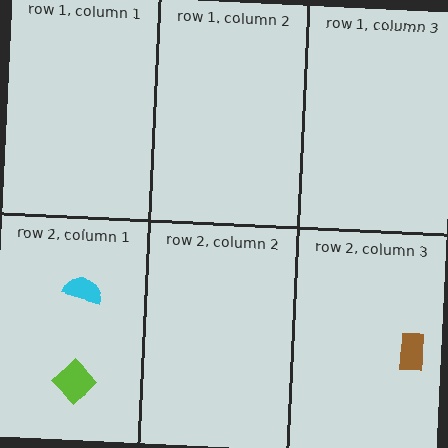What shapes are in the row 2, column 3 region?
The brown rectangle.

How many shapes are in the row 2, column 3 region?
1.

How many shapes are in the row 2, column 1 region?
2.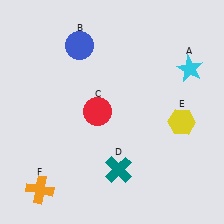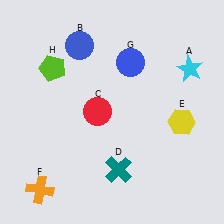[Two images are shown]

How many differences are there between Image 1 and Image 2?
There are 2 differences between the two images.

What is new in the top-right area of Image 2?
A blue circle (G) was added in the top-right area of Image 2.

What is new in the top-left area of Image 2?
A lime pentagon (H) was added in the top-left area of Image 2.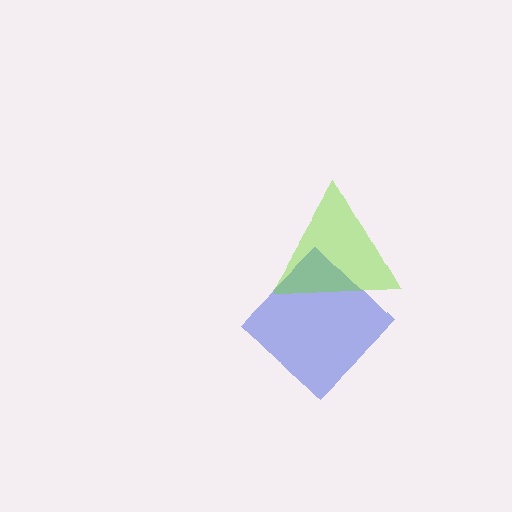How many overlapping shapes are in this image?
There are 2 overlapping shapes in the image.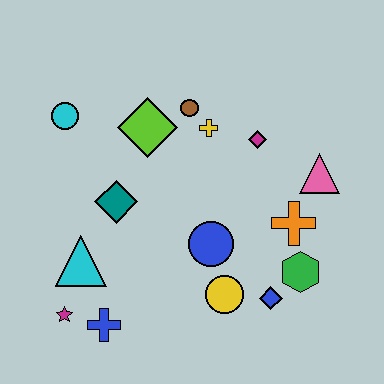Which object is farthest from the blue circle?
The cyan circle is farthest from the blue circle.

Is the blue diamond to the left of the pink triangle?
Yes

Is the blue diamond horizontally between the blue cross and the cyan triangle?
No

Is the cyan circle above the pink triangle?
Yes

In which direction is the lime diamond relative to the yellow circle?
The lime diamond is above the yellow circle.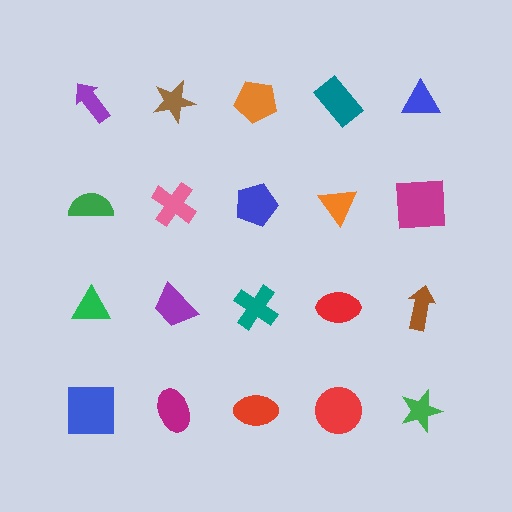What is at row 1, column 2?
A brown star.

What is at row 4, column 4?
A red circle.